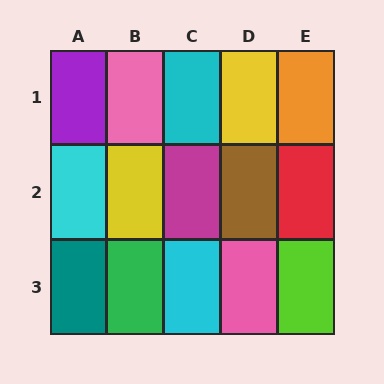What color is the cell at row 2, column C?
Magenta.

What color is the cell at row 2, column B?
Yellow.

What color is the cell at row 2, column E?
Red.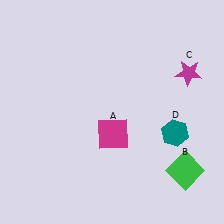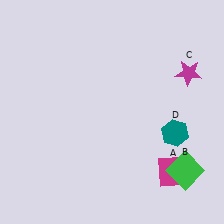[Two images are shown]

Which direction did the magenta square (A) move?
The magenta square (A) moved right.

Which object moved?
The magenta square (A) moved right.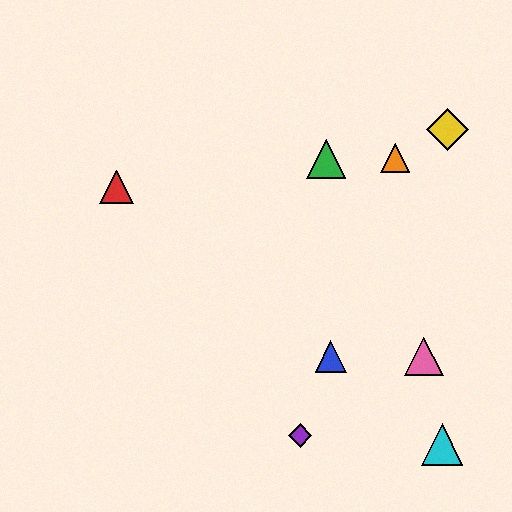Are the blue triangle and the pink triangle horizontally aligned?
Yes, both are at y≈356.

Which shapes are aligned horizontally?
The blue triangle, the pink triangle are aligned horizontally.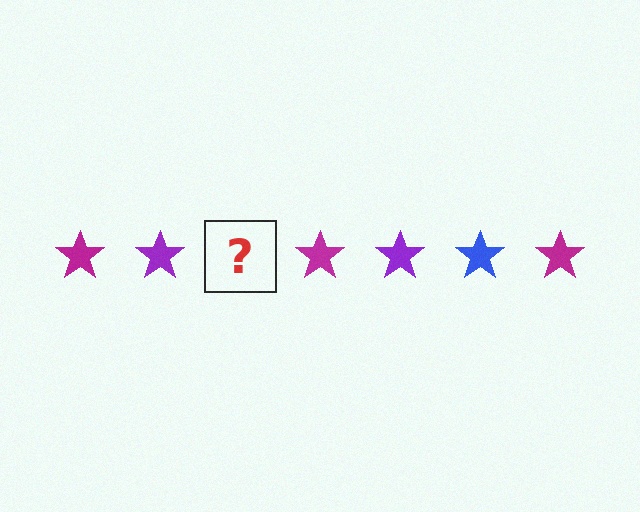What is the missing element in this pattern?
The missing element is a blue star.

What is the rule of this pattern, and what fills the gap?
The rule is that the pattern cycles through magenta, purple, blue stars. The gap should be filled with a blue star.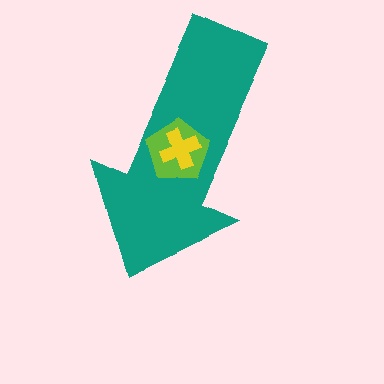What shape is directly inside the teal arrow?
The lime pentagon.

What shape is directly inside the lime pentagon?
The yellow cross.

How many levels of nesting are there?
3.